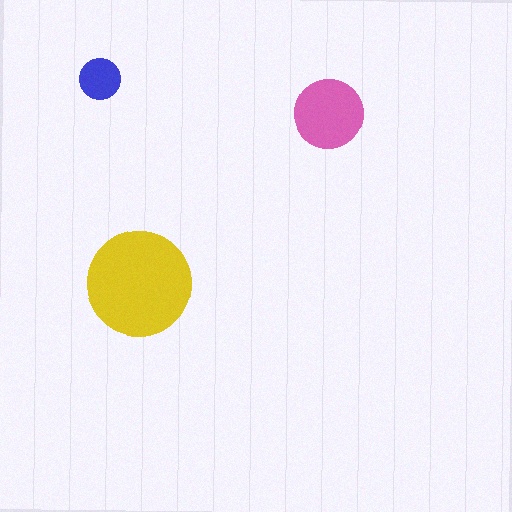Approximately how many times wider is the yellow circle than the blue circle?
About 2.5 times wider.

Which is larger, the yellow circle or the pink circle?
The yellow one.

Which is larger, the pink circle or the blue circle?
The pink one.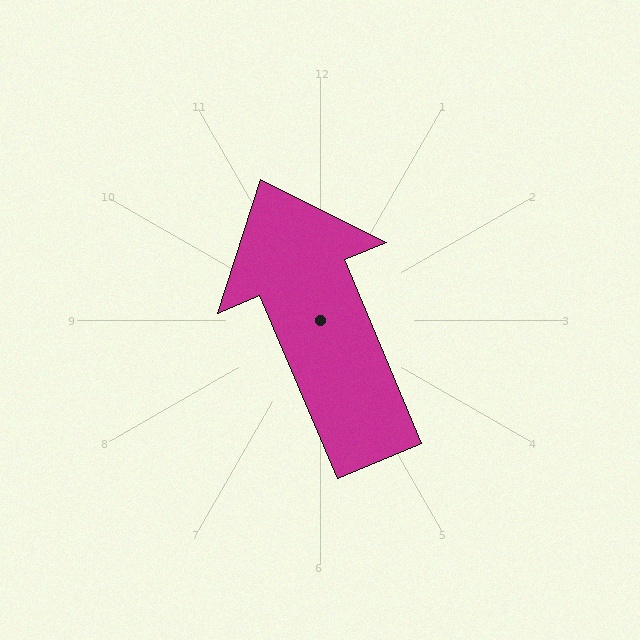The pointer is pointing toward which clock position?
Roughly 11 o'clock.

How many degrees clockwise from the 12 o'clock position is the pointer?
Approximately 337 degrees.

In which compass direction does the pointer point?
Northwest.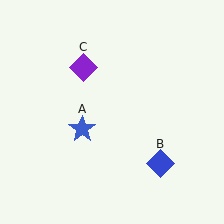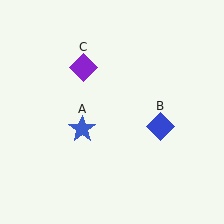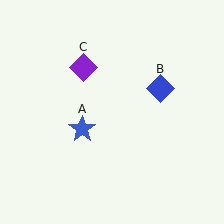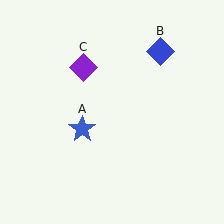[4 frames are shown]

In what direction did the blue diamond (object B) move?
The blue diamond (object B) moved up.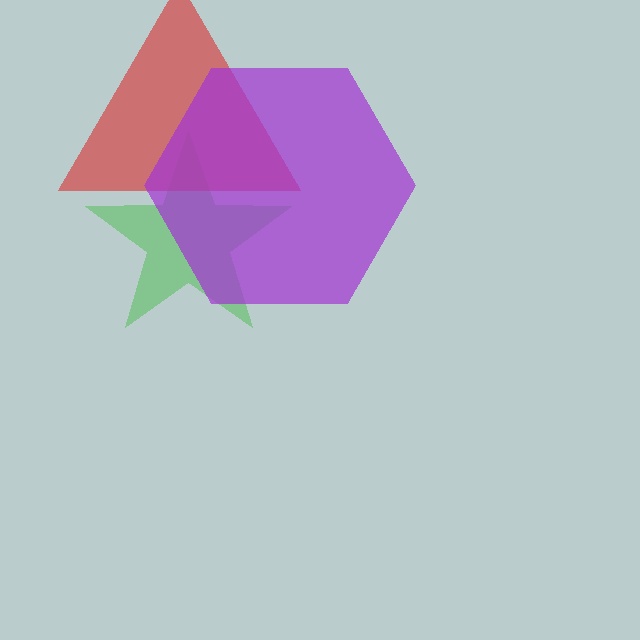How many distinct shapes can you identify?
There are 3 distinct shapes: a green star, a red triangle, a purple hexagon.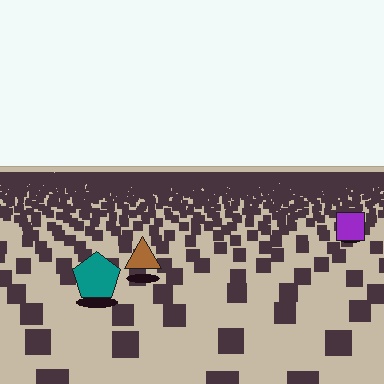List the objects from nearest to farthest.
From nearest to farthest: the teal pentagon, the brown triangle, the purple square.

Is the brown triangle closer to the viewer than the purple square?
Yes. The brown triangle is closer — you can tell from the texture gradient: the ground texture is coarser near it.